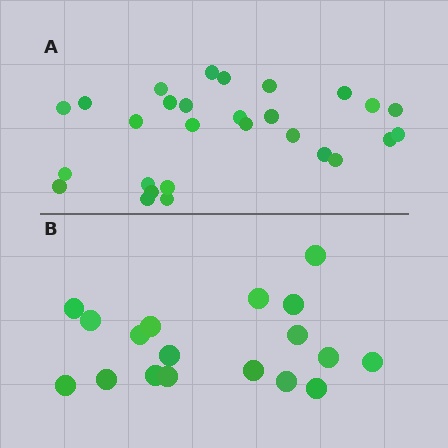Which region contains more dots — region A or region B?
Region A (the top region) has more dots.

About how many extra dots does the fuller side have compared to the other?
Region A has roughly 10 or so more dots than region B.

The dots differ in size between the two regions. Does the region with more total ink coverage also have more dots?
No. Region B has more total ink coverage because its dots are larger, but region A actually contains more individual dots. Total area can be misleading — the number of items is what matters here.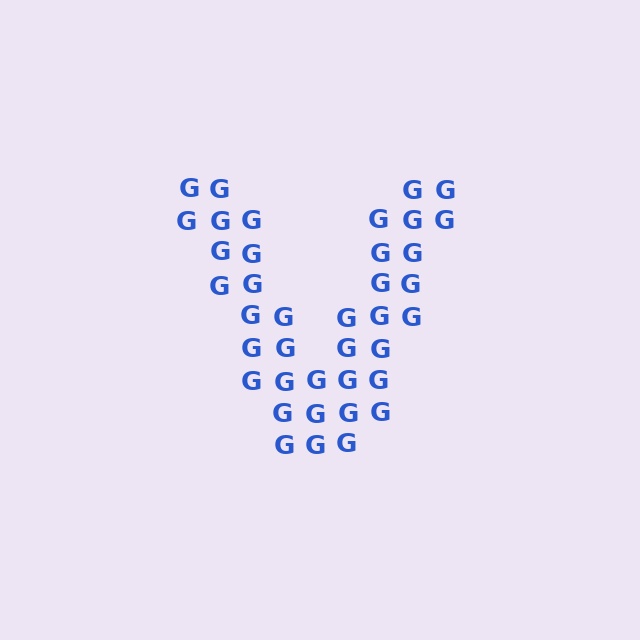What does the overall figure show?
The overall figure shows the letter V.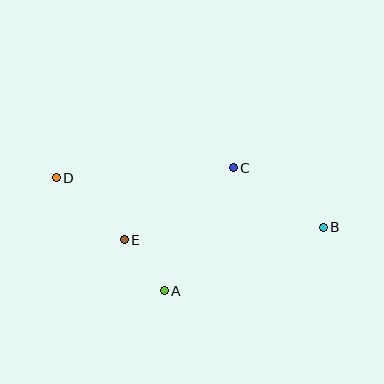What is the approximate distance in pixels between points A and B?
The distance between A and B is approximately 171 pixels.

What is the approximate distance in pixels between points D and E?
The distance between D and E is approximately 92 pixels.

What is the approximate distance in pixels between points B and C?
The distance between B and C is approximately 108 pixels.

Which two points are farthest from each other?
Points B and D are farthest from each other.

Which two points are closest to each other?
Points A and E are closest to each other.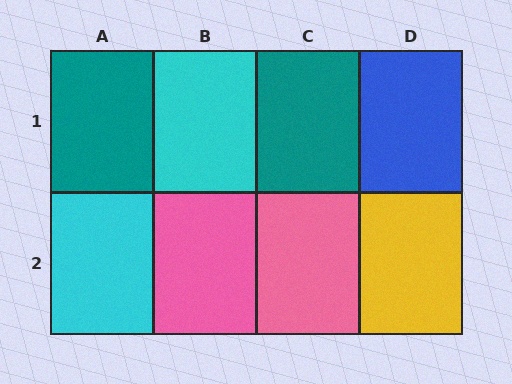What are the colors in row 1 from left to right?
Teal, cyan, teal, blue.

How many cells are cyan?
2 cells are cyan.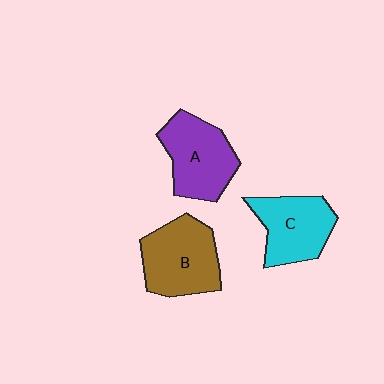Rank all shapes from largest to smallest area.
From largest to smallest: B (brown), A (purple), C (cyan).